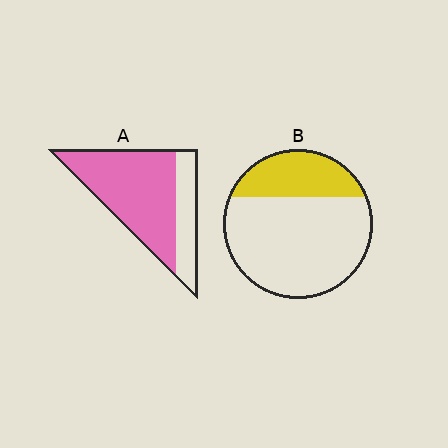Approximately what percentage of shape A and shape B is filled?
A is approximately 75% and B is approximately 30%.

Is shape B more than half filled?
No.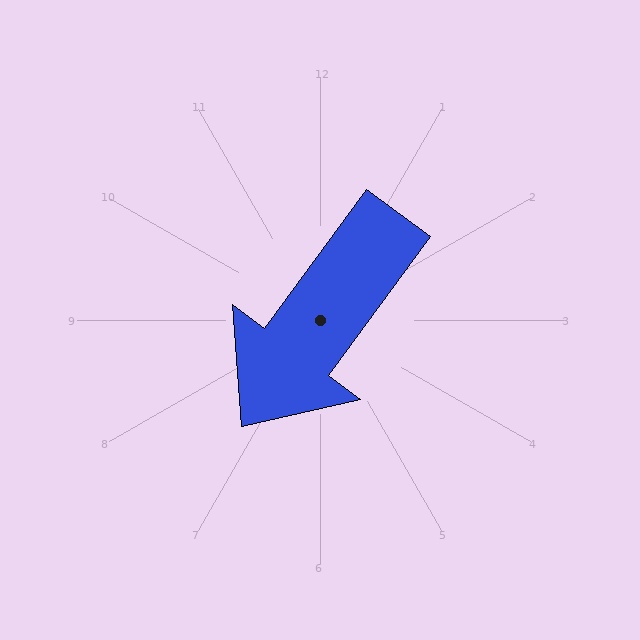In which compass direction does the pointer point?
Southwest.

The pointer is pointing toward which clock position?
Roughly 7 o'clock.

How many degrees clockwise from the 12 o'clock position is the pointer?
Approximately 216 degrees.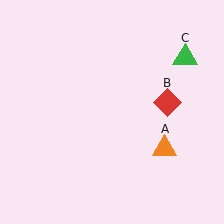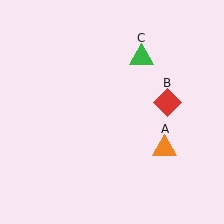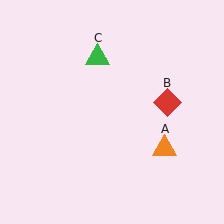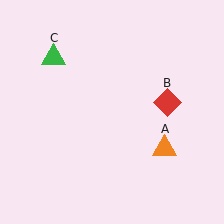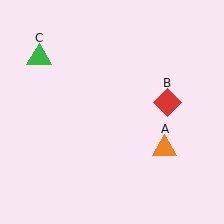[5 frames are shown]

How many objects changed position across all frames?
1 object changed position: green triangle (object C).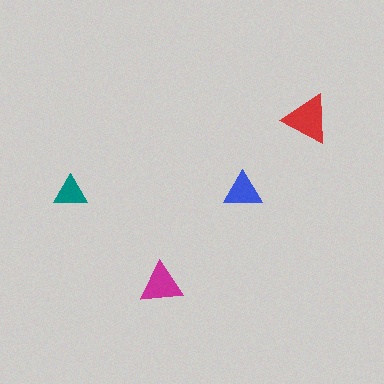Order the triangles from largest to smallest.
the red one, the magenta one, the blue one, the teal one.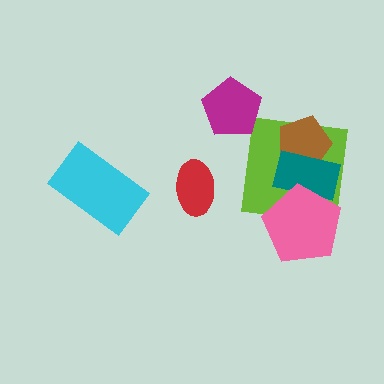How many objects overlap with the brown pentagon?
2 objects overlap with the brown pentagon.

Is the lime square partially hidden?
Yes, it is partially covered by another shape.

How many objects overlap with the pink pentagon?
2 objects overlap with the pink pentagon.